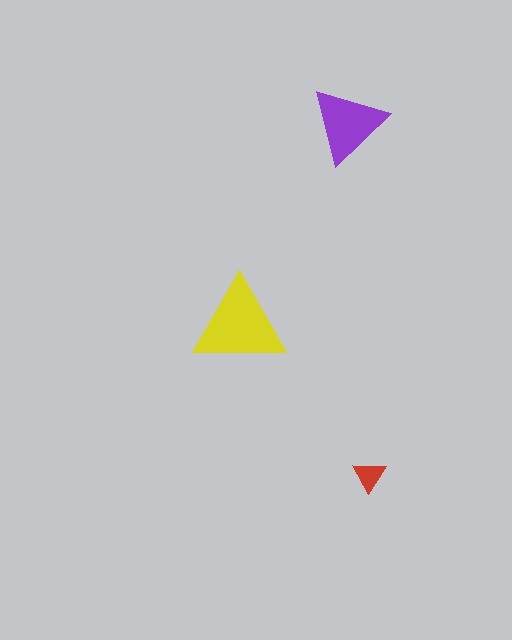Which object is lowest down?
The red triangle is bottommost.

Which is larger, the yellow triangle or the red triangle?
The yellow one.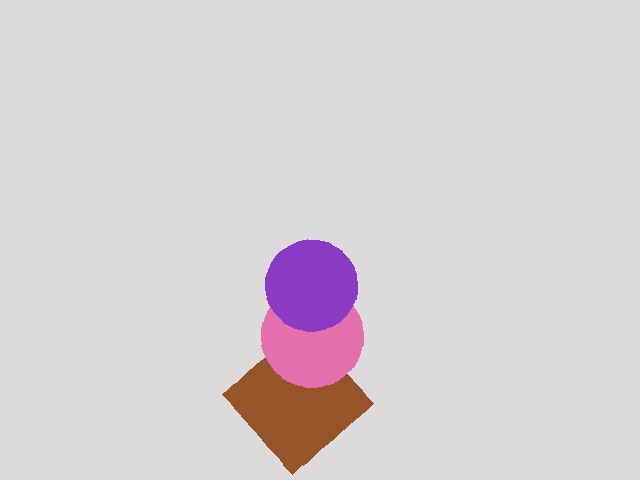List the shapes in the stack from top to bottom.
From top to bottom: the purple circle, the pink circle, the brown diamond.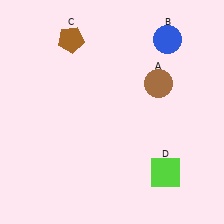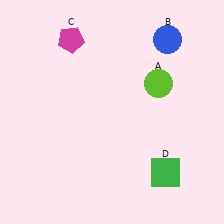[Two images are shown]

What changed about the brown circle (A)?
In Image 1, A is brown. In Image 2, it changed to lime.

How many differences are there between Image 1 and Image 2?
There are 3 differences between the two images.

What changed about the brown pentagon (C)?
In Image 1, C is brown. In Image 2, it changed to magenta.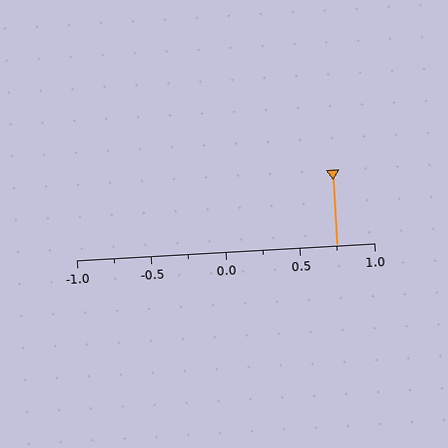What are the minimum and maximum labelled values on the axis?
The axis runs from -1.0 to 1.0.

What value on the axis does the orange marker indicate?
The marker indicates approximately 0.75.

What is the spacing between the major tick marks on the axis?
The major ticks are spaced 0.5 apart.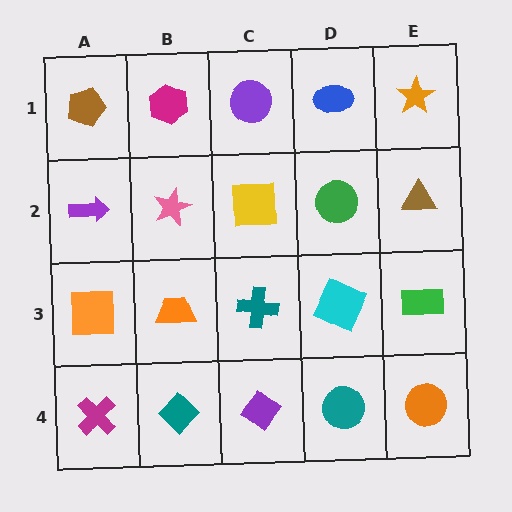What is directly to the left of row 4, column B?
A magenta cross.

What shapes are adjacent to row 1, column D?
A green circle (row 2, column D), a purple circle (row 1, column C), an orange star (row 1, column E).